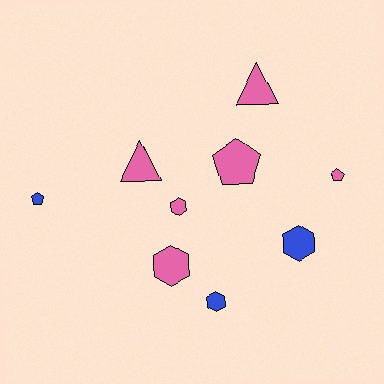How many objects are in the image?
There are 9 objects.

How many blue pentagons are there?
There is 1 blue pentagon.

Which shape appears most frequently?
Hexagon, with 4 objects.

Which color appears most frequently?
Pink, with 6 objects.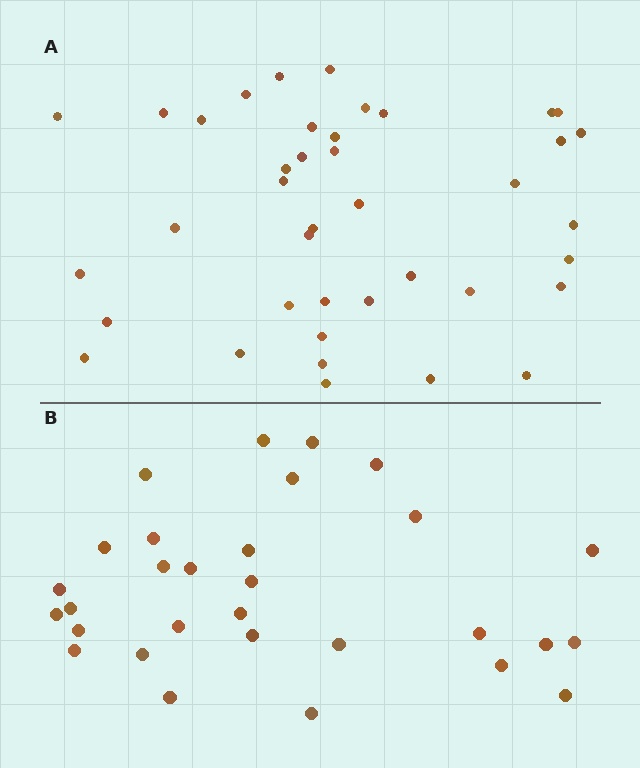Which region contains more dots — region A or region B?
Region A (the top region) has more dots.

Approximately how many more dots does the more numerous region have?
Region A has roughly 10 or so more dots than region B.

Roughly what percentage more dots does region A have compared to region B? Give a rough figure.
About 35% more.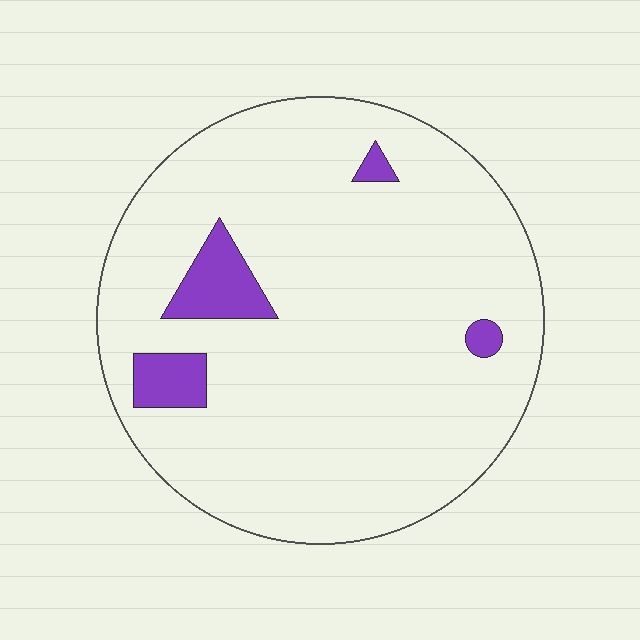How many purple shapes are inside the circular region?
4.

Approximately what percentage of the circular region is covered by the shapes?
Approximately 10%.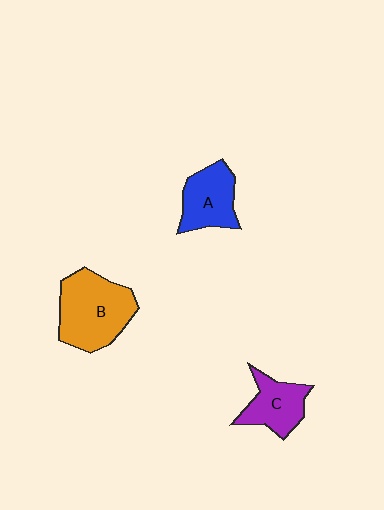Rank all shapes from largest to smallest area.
From largest to smallest: B (orange), A (blue), C (purple).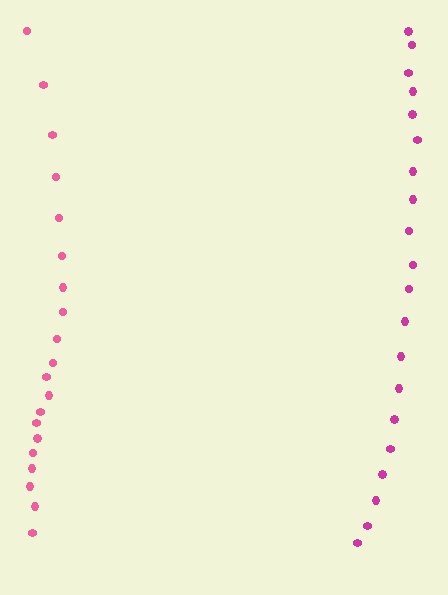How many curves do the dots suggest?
There are 2 distinct paths.